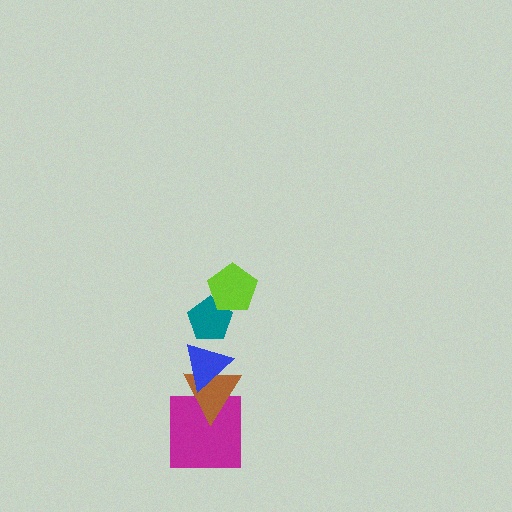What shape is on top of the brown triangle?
The blue triangle is on top of the brown triangle.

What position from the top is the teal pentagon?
The teal pentagon is 2nd from the top.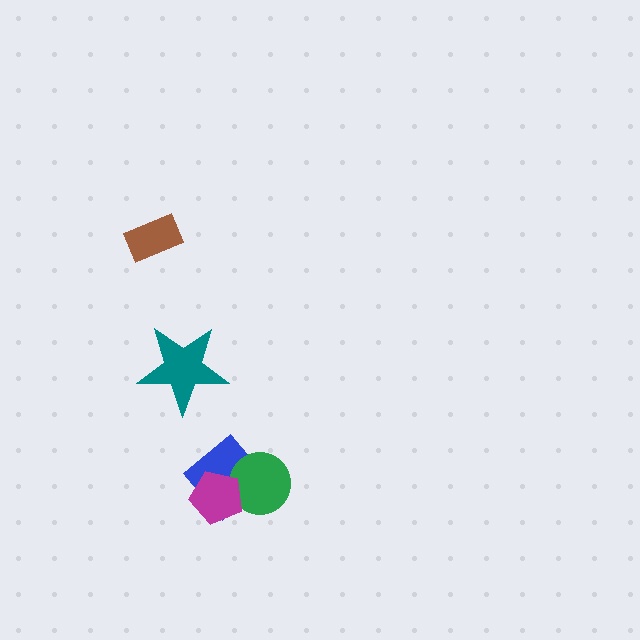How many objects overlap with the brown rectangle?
0 objects overlap with the brown rectangle.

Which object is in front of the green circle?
The magenta pentagon is in front of the green circle.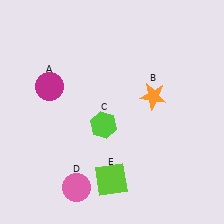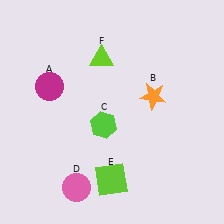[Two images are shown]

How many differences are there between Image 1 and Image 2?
There is 1 difference between the two images.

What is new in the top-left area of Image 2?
A lime triangle (F) was added in the top-left area of Image 2.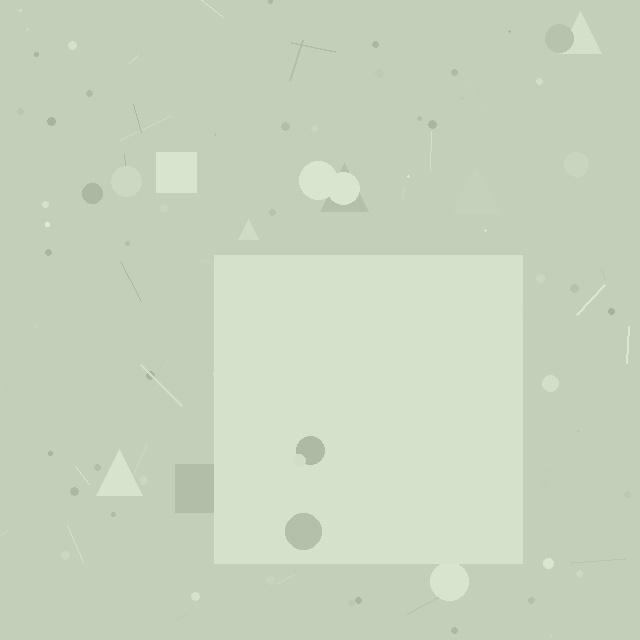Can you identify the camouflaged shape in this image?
The camouflaged shape is a square.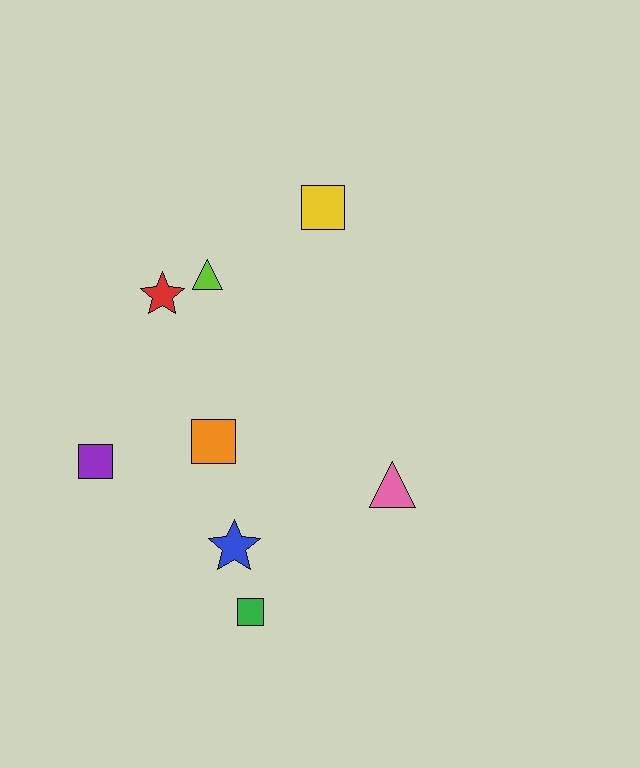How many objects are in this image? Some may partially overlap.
There are 8 objects.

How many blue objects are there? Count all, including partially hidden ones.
There is 1 blue object.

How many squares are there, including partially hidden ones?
There are 4 squares.